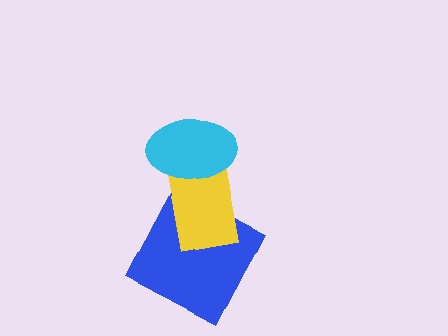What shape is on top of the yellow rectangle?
The cyan ellipse is on top of the yellow rectangle.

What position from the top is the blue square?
The blue square is 3rd from the top.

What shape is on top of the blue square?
The yellow rectangle is on top of the blue square.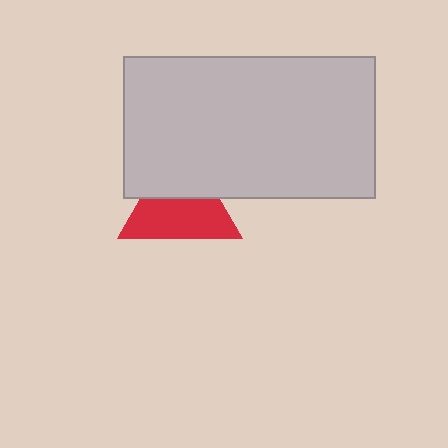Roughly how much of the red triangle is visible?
About half of it is visible (roughly 60%).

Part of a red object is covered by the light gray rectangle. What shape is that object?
It is a triangle.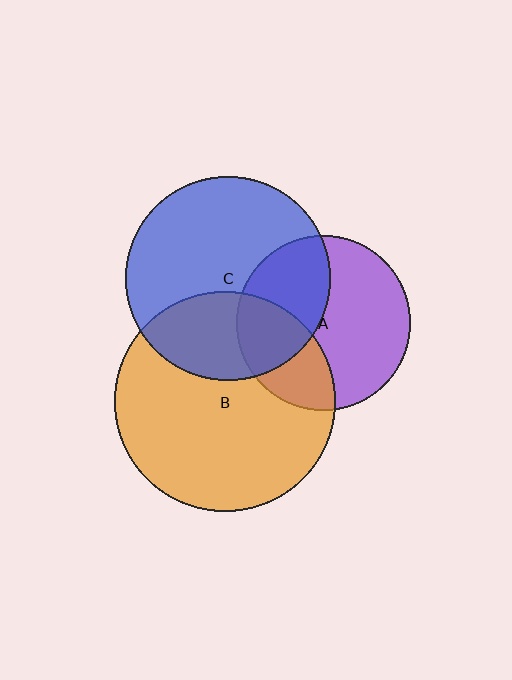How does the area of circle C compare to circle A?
Approximately 1.4 times.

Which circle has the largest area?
Circle B (orange).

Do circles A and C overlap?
Yes.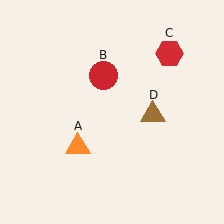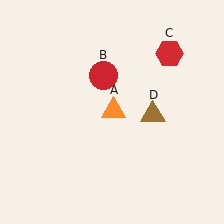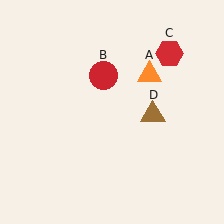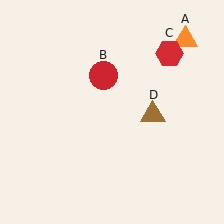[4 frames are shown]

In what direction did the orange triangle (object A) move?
The orange triangle (object A) moved up and to the right.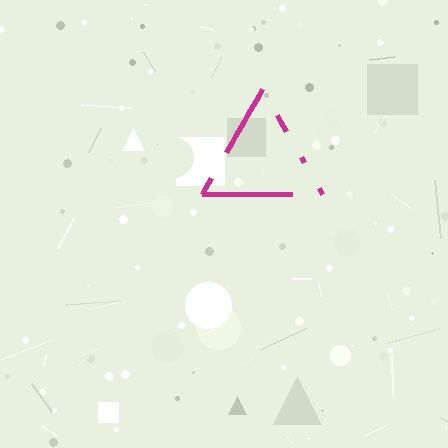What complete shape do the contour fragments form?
The contour fragments form a triangle.